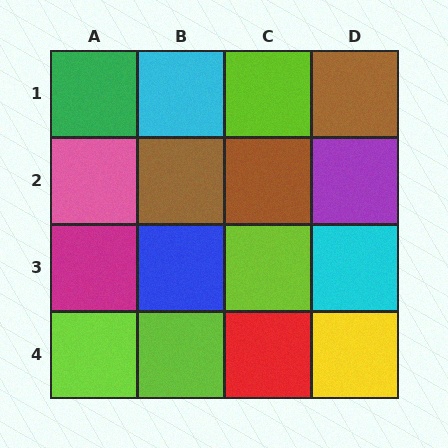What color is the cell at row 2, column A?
Pink.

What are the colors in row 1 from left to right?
Green, cyan, lime, brown.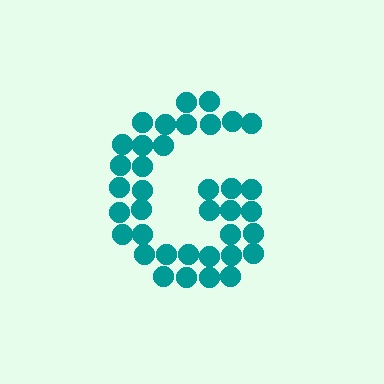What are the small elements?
The small elements are circles.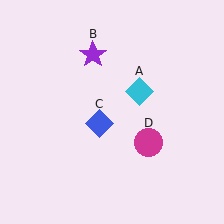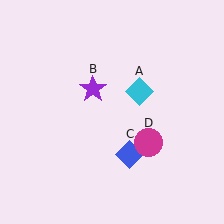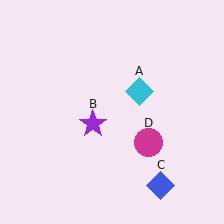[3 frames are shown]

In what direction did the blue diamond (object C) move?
The blue diamond (object C) moved down and to the right.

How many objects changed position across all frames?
2 objects changed position: purple star (object B), blue diamond (object C).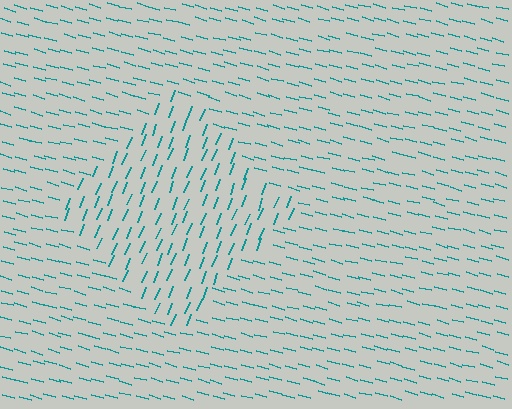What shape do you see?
I see a diamond.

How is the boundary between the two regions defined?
The boundary is defined purely by a change in line orientation (approximately 84 degrees difference). All lines are the same color and thickness.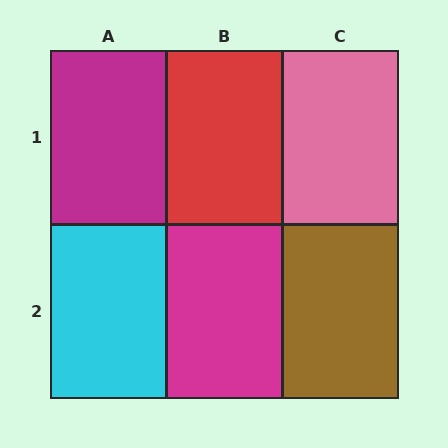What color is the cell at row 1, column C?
Pink.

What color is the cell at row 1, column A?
Magenta.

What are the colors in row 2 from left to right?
Cyan, magenta, brown.